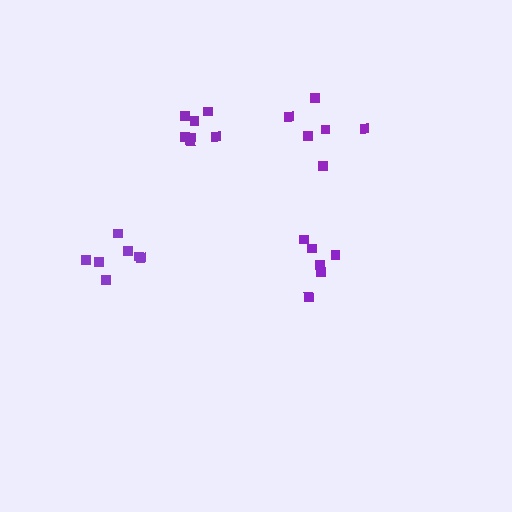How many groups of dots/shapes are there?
There are 4 groups.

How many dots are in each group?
Group 1: 7 dots, Group 2: 7 dots, Group 3: 6 dots, Group 4: 6 dots (26 total).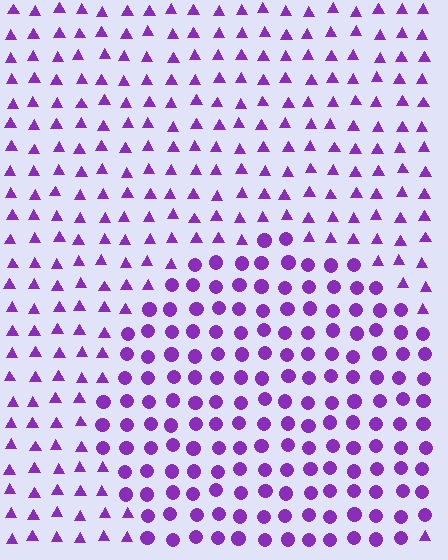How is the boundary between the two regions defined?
The boundary is defined by a change in element shape: circles inside vs. triangles outside. All elements share the same color and spacing.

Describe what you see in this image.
The image is filled with small purple elements arranged in a uniform grid. A circle-shaped region contains circles, while the surrounding area contains triangles. The boundary is defined purely by the change in element shape.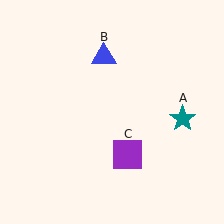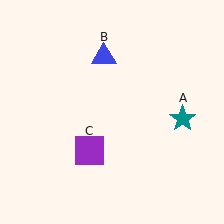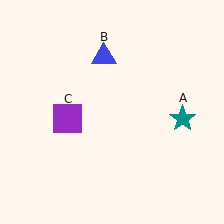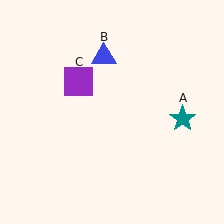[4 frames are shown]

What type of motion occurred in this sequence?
The purple square (object C) rotated clockwise around the center of the scene.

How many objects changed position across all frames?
1 object changed position: purple square (object C).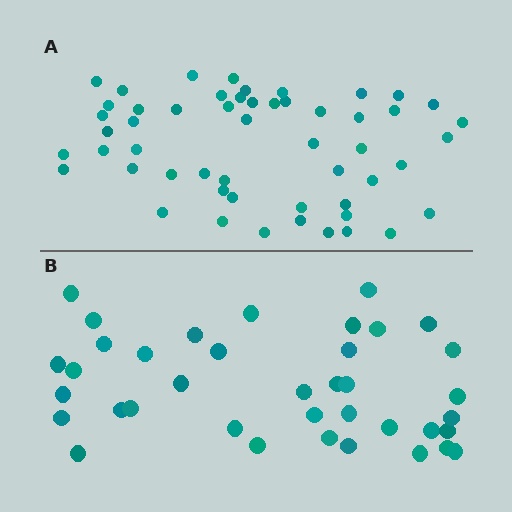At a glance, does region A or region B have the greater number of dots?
Region A (the top region) has more dots.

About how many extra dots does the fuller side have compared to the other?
Region A has approximately 15 more dots than region B.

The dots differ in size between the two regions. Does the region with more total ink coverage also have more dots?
No. Region B has more total ink coverage because its dots are larger, but region A actually contains more individual dots. Total area can be misleading — the number of items is what matters here.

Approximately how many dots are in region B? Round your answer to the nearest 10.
About 40 dots. (The exact count is 38, which rounds to 40.)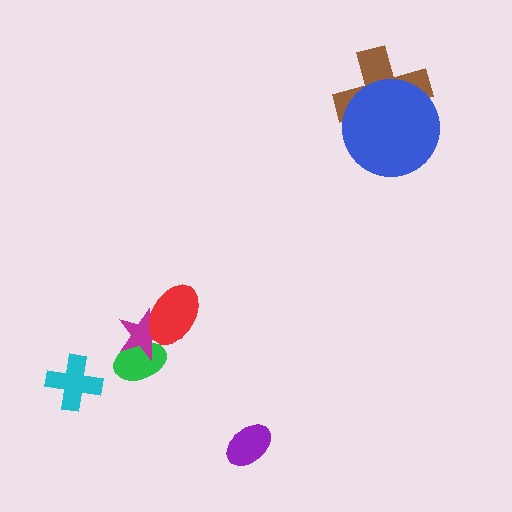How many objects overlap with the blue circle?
1 object overlaps with the blue circle.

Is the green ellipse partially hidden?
Yes, it is partially covered by another shape.